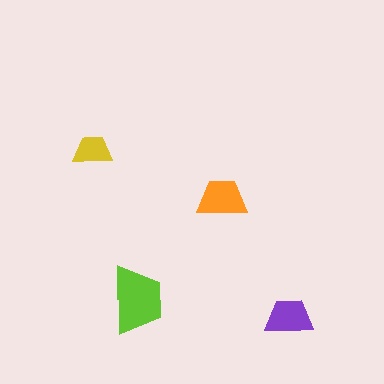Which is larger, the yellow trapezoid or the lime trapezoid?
The lime one.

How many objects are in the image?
There are 4 objects in the image.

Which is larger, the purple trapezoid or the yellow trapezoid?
The purple one.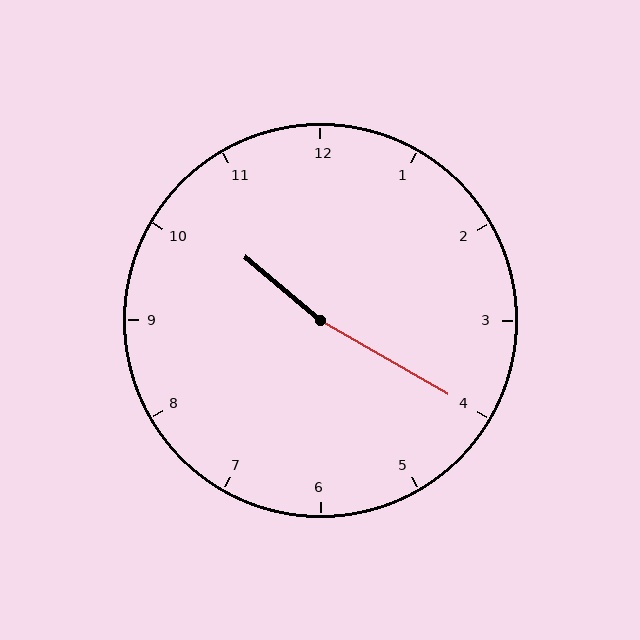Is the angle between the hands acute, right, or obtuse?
It is obtuse.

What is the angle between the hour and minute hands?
Approximately 170 degrees.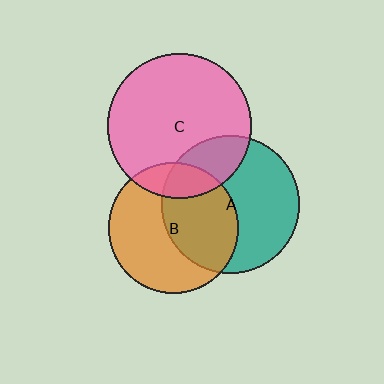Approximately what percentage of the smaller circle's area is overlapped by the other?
Approximately 15%.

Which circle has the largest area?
Circle C (pink).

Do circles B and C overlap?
Yes.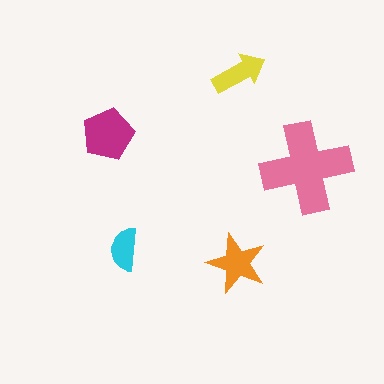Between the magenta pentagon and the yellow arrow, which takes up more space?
The magenta pentagon.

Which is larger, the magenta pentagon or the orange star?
The magenta pentagon.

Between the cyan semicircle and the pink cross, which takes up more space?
The pink cross.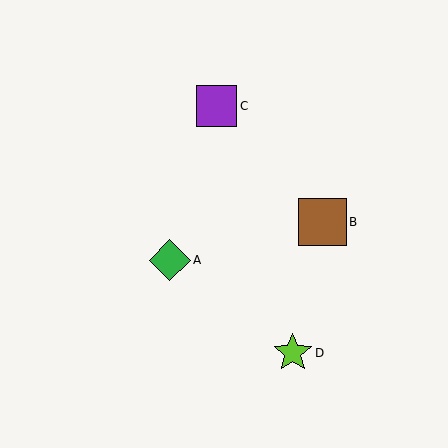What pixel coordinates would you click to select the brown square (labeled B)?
Click at (322, 222) to select the brown square B.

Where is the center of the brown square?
The center of the brown square is at (322, 222).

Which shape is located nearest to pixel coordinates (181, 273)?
The green diamond (labeled A) at (170, 260) is nearest to that location.